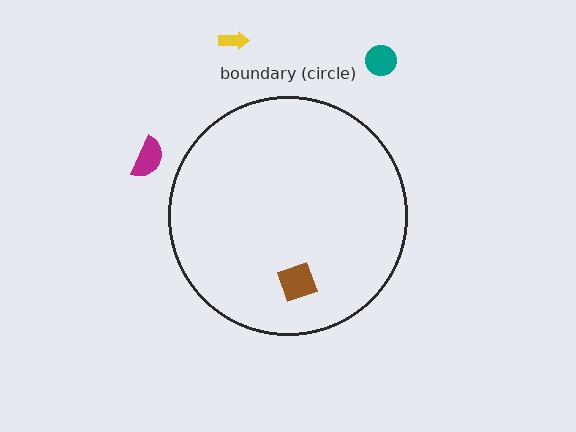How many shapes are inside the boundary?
1 inside, 3 outside.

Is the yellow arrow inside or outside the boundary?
Outside.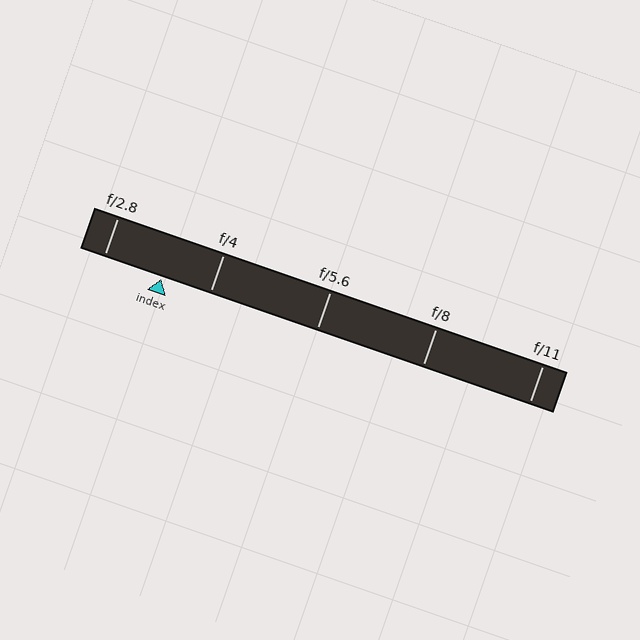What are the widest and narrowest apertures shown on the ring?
The widest aperture shown is f/2.8 and the narrowest is f/11.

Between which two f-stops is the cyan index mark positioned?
The index mark is between f/2.8 and f/4.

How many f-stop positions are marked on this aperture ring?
There are 5 f-stop positions marked.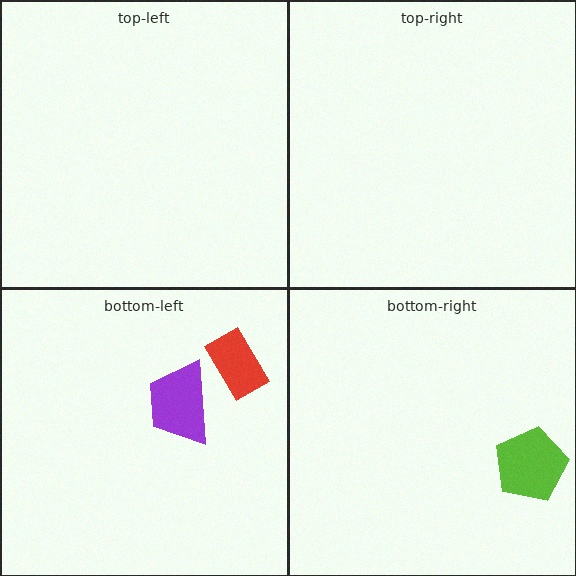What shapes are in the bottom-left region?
The red rectangle, the purple trapezoid.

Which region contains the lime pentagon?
The bottom-right region.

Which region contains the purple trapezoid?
The bottom-left region.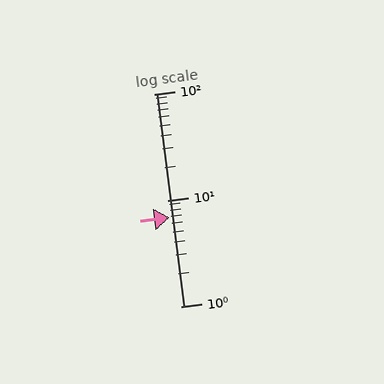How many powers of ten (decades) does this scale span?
The scale spans 2 decades, from 1 to 100.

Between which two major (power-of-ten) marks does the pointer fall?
The pointer is between 1 and 10.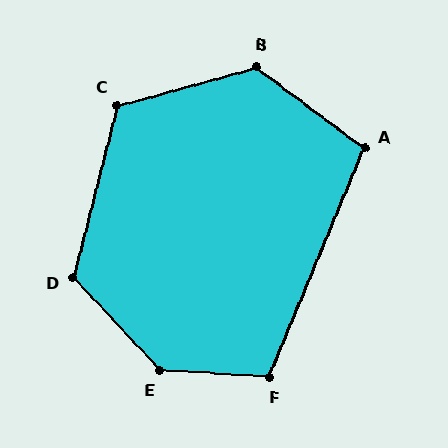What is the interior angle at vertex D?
Approximately 123 degrees (obtuse).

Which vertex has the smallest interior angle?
A, at approximately 104 degrees.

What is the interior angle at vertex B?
Approximately 128 degrees (obtuse).